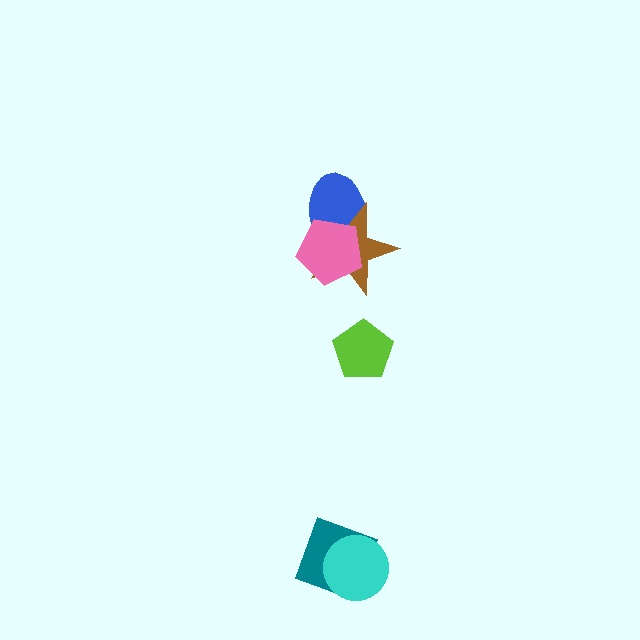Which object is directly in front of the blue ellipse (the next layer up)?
The brown star is directly in front of the blue ellipse.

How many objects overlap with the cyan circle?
1 object overlaps with the cyan circle.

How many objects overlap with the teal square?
1 object overlaps with the teal square.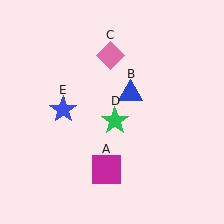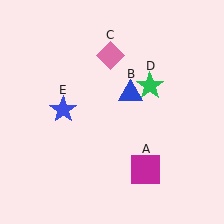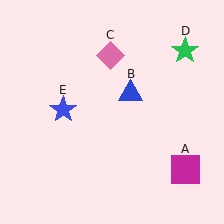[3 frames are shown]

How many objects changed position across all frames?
2 objects changed position: magenta square (object A), green star (object D).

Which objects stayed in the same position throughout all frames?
Blue triangle (object B) and pink diamond (object C) and blue star (object E) remained stationary.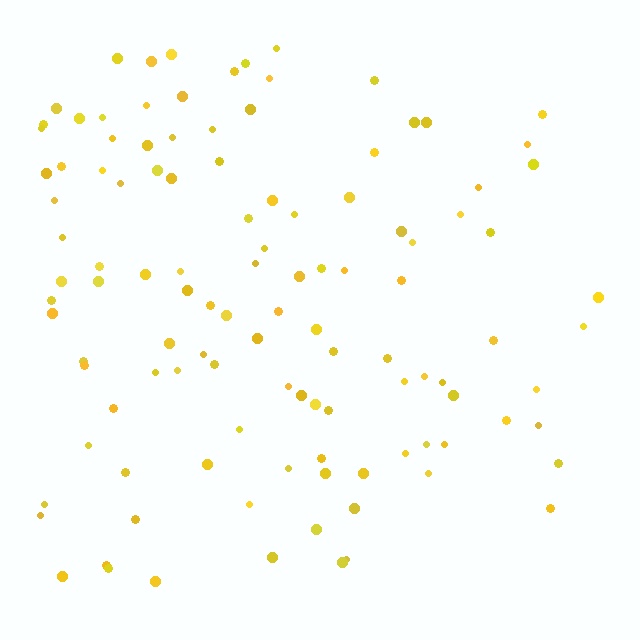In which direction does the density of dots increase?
From right to left, with the left side densest.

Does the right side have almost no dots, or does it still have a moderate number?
Still a moderate number, just noticeably fewer than the left.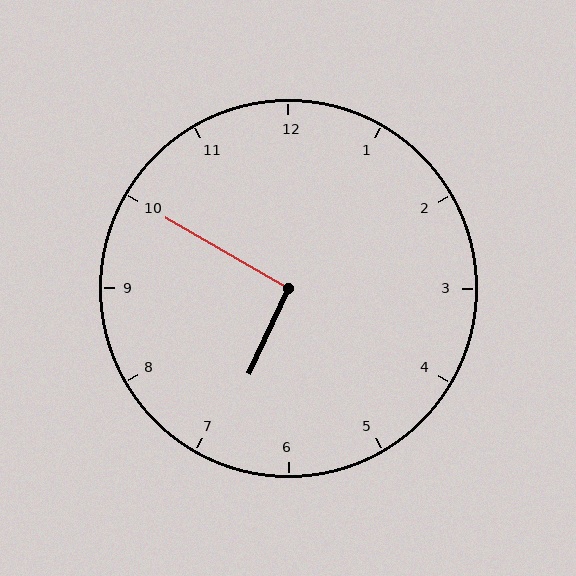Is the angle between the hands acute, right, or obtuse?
It is right.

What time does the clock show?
6:50.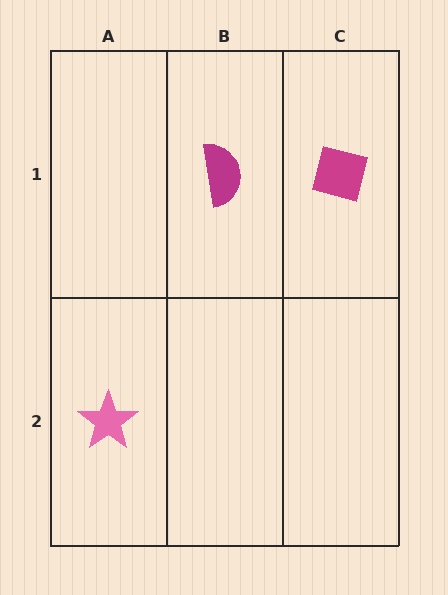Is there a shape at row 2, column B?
No, that cell is empty.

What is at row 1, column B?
A magenta semicircle.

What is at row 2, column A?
A pink star.